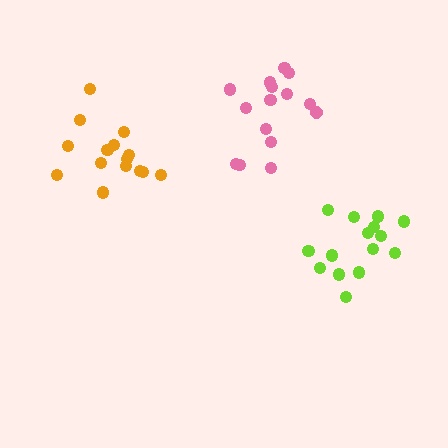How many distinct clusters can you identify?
There are 3 distinct clusters.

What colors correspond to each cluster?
The clusters are colored: lime, orange, pink.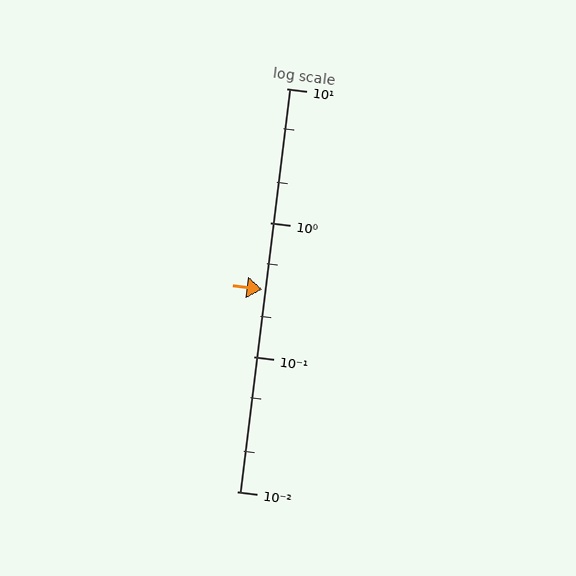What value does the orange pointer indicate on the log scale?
The pointer indicates approximately 0.32.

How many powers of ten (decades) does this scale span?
The scale spans 3 decades, from 0.01 to 10.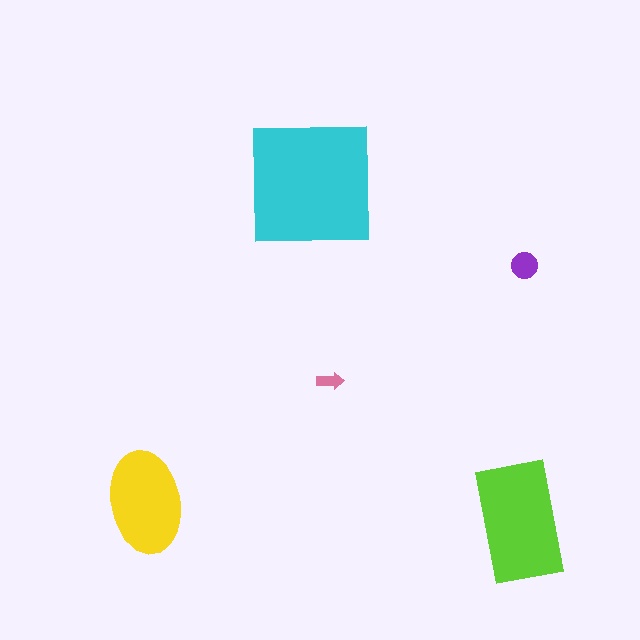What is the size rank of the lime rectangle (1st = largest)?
2nd.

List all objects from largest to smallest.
The cyan square, the lime rectangle, the yellow ellipse, the purple circle, the pink arrow.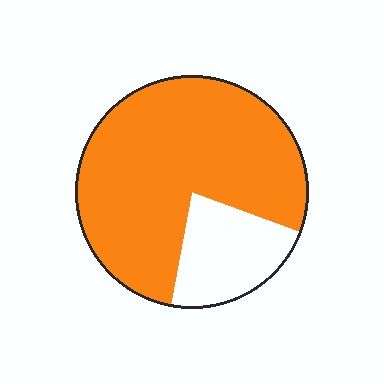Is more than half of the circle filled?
Yes.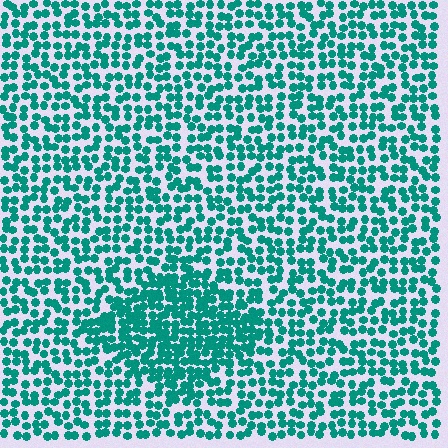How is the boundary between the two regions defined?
The boundary is defined by a change in element density (approximately 1.7x ratio). All elements are the same color, size, and shape.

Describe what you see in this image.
The image contains small teal elements arranged at two different densities. A diamond-shaped region is visible where the elements are more densely packed than the surrounding area.